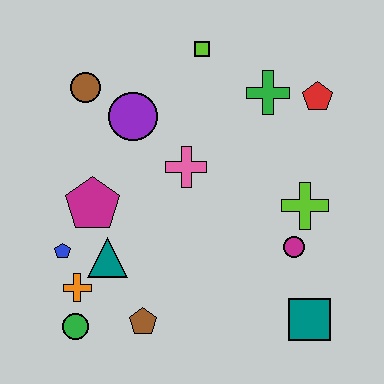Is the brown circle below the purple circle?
No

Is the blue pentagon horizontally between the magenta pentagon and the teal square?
No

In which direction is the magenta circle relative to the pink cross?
The magenta circle is to the right of the pink cross.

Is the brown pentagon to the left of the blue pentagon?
No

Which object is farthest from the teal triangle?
The red pentagon is farthest from the teal triangle.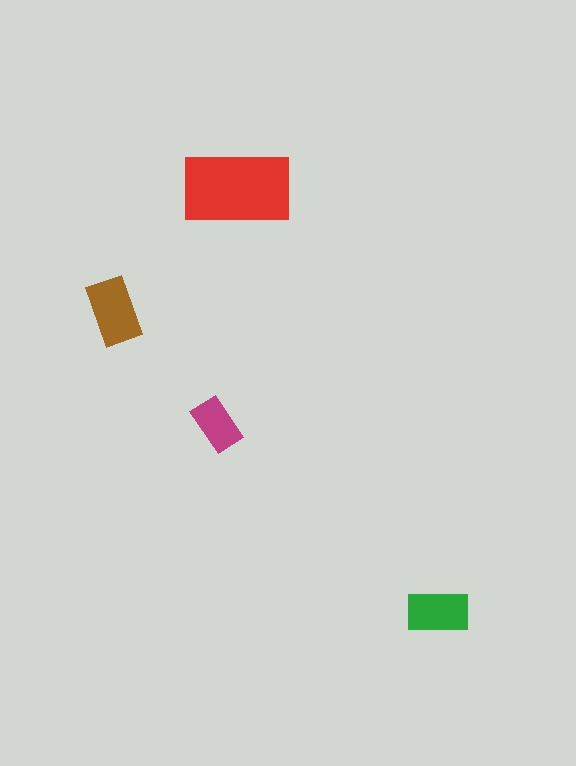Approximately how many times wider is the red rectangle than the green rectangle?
About 2 times wider.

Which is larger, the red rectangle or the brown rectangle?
The red one.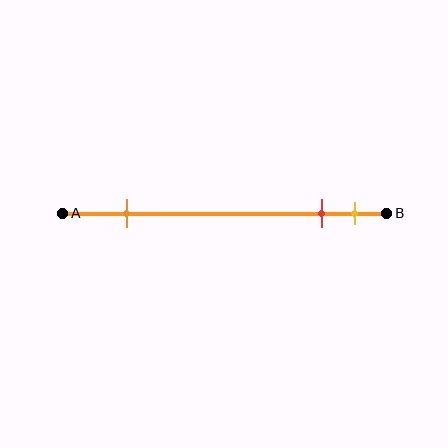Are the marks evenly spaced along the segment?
No, the marks are not evenly spaced.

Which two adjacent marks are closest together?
The red and yellow marks are the closest adjacent pair.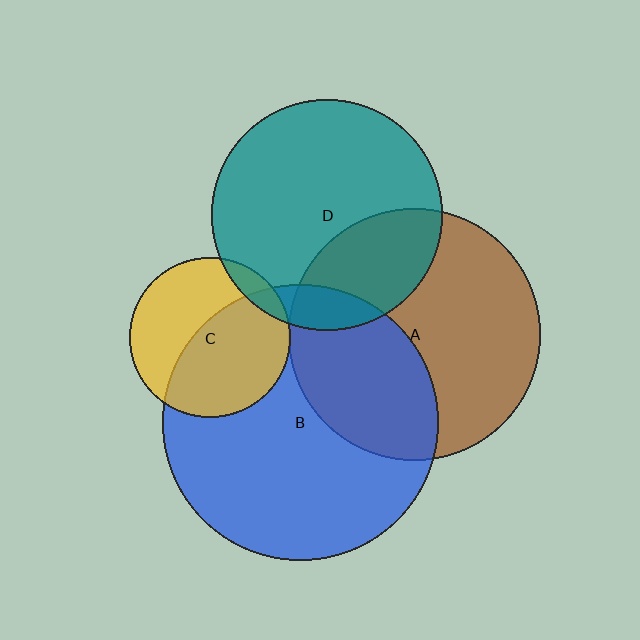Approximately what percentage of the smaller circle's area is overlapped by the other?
Approximately 30%.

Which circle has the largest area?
Circle B (blue).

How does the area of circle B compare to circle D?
Approximately 1.4 times.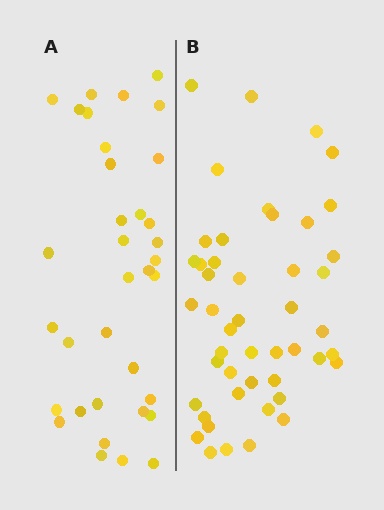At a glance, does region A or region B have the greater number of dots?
Region B (the right region) has more dots.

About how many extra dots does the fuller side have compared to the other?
Region B has roughly 12 or so more dots than region A.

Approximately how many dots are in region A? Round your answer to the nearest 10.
About 40 dots. (The exact count is 35, which rounds to 40.)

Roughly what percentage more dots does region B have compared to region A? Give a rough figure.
About 35% more.